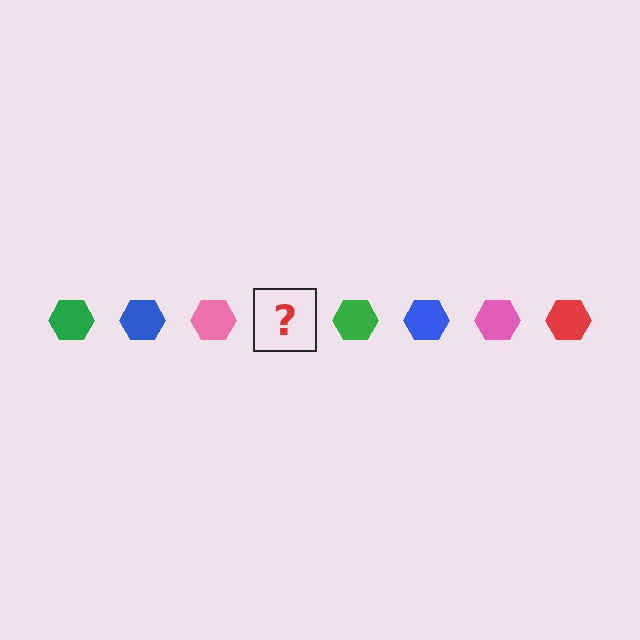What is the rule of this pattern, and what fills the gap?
The rule is that the pattern cycles through green, blue, pink, red hexagons. The gap should be filled with a red hexagon.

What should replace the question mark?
The question mark should be replaced with a red hexagon.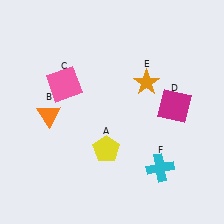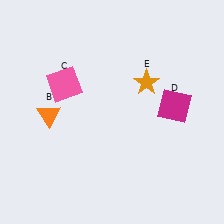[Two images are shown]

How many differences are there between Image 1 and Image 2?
There are 2 differences between the two images.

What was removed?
The yellow pentagon (A), the cyan cross (F) were removed in Image 2.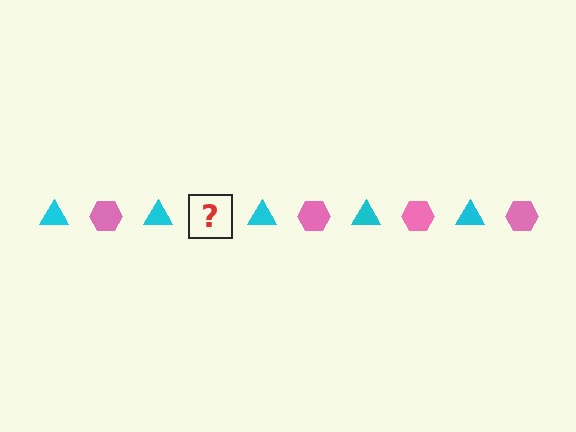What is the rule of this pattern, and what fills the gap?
The rule is that the pattern alternates between cyan triangle and pink hexagon. The gap should be filled with a pink hexagon.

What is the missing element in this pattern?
The missing element is a pink hexagon.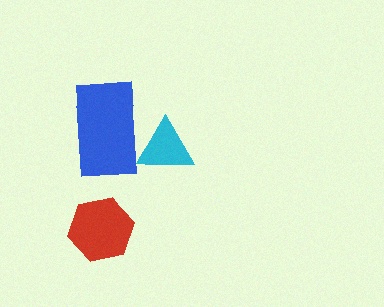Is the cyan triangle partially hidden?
Yes, it is partially covered by another shape.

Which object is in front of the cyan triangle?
The blue rectangle is in front of the cyan triangle.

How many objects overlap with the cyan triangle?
1 object overlaps with the cyan triangle.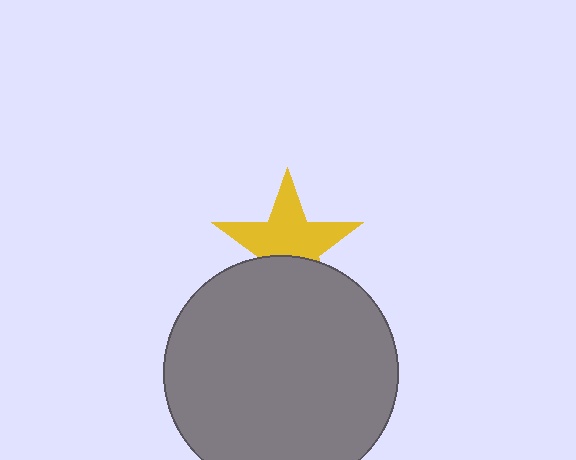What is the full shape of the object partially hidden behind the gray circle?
The partially hidden object is a yellow star.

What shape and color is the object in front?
The object in front is a gray circle.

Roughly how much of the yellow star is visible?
About half of it is visible (roughly 64%).